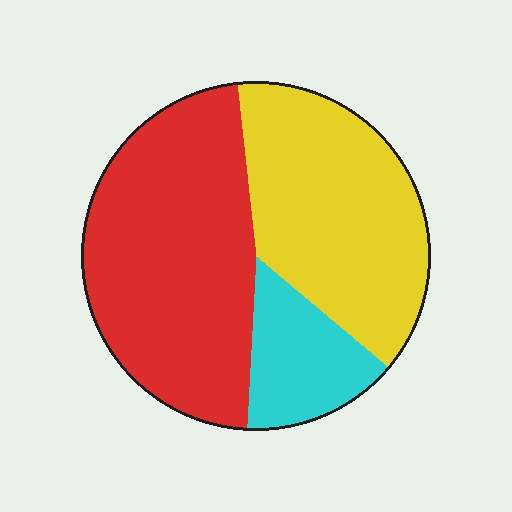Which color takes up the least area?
Cyan, at roughly 15%.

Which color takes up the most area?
Red, at roughly 50%.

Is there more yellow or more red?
Red.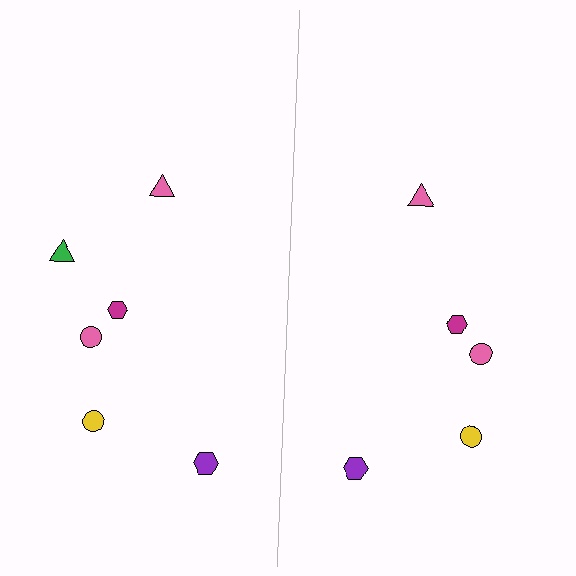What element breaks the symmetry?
A green triangle is missing from the right side.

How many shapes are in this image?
There are 11 shapes in this image.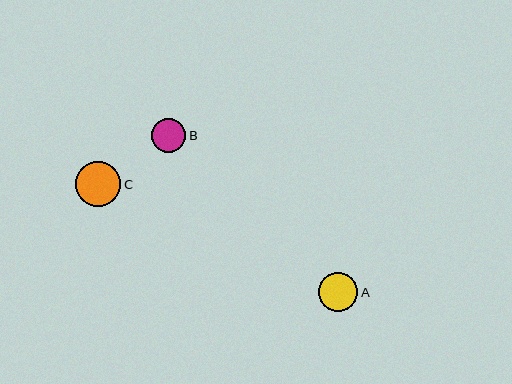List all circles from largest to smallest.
From largest to smallest: C, A, B.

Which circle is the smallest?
Circle B is the smallest with a size of approximately 34 pixels.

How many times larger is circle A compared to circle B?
Circle A is approximately 1.1 times the size of circle B.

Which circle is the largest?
Circle C is the largest with a size of approximately 45 pixels.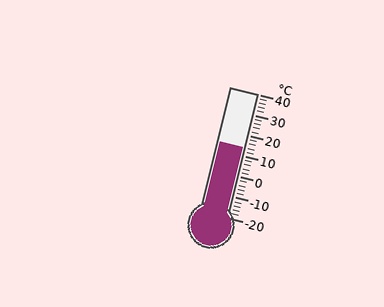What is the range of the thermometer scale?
The thermometer scale ranges from -20°C to 40°C.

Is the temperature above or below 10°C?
The temperature is above 10°C.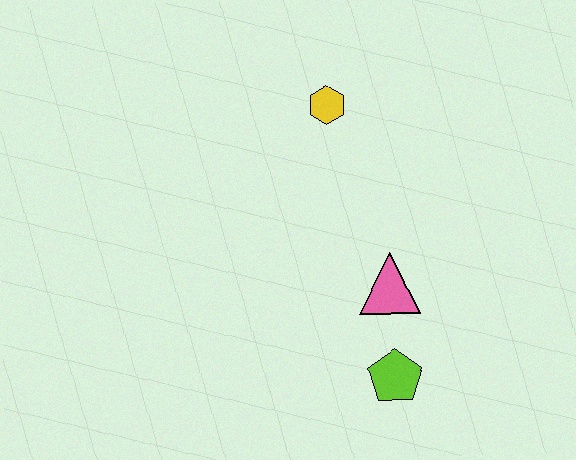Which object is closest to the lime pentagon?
The pink triangle is closest to the lime pentagon.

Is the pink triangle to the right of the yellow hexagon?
Yes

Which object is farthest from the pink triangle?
The yellow hexagon is farthest from the pink triangle.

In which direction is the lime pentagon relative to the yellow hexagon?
The lime pentagon is below the yellow hexagon.